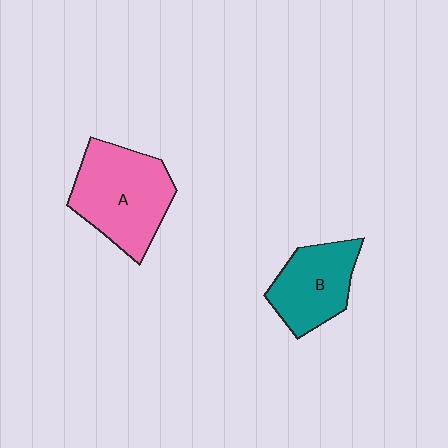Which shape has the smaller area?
Shape B (teal).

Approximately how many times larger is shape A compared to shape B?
Approximately 1.4 times.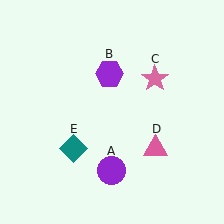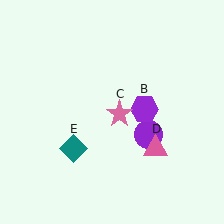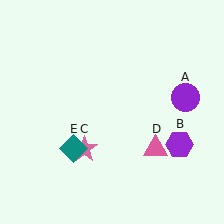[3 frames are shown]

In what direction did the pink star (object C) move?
The pink star (object C) moved down and to the left.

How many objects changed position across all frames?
3 objects changed position: purple circle (object A), purple hexagon (object B), pink star (object C).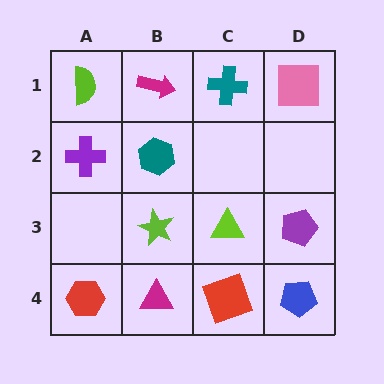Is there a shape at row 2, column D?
No, that cell is empty.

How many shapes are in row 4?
4 shapes.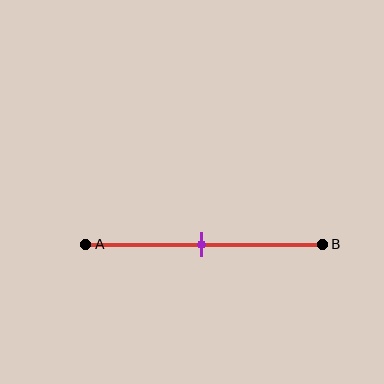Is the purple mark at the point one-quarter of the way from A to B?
No, the mark is at about 50% from A, not at the 25% one-quarter point.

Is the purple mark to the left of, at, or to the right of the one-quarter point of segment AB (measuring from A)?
The purple mark is to the right of the one-quarter point of segment AB.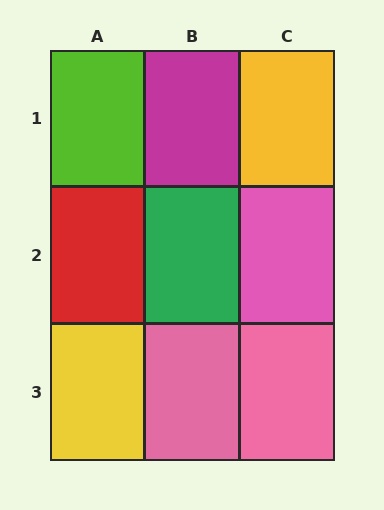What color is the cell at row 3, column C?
Pink.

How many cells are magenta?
1 cell is magenta.